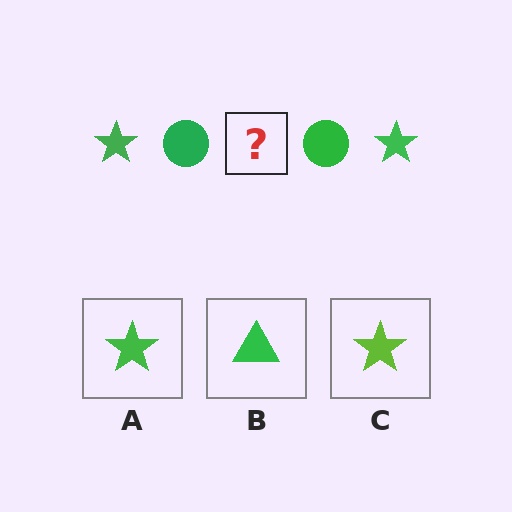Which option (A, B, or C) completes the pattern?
A.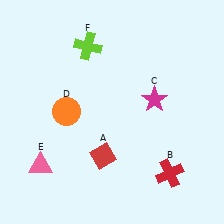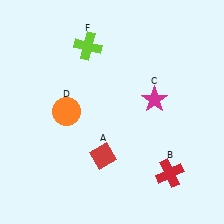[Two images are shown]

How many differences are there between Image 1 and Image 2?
There is 1 difference between the two images.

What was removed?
The pink triangle (E) was removed in Image 2.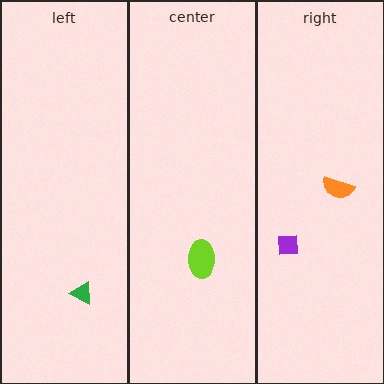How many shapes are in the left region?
1.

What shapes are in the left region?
The green triangle.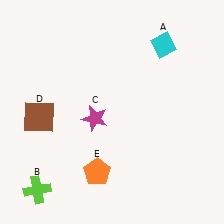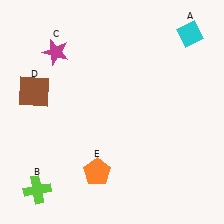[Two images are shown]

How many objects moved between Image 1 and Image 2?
3 objects moved between the two images.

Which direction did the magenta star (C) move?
The magenta star (C) moved up.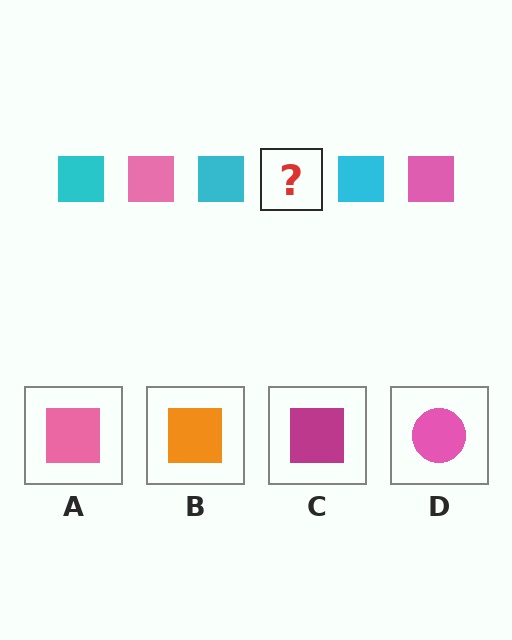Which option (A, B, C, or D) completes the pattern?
A.